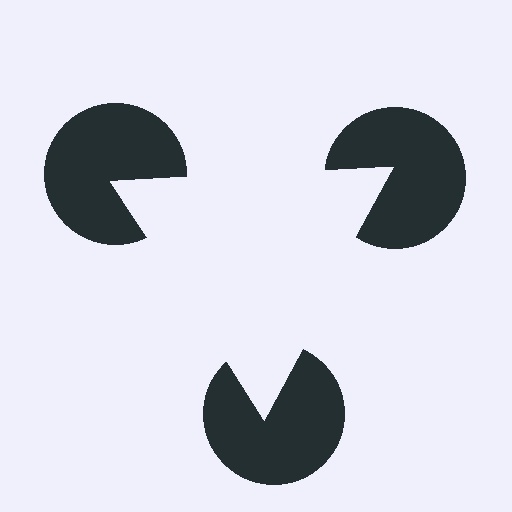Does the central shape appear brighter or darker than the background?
It typically appears slightly brighter than the background, even though no actual brightness change is drawn.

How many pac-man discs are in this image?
There are 3 — one at each vertex of the illusory triangle.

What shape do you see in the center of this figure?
An illusory triangle — its edges are inferred from the aligned wedge cuts in the pac-man discs, not physically drawn.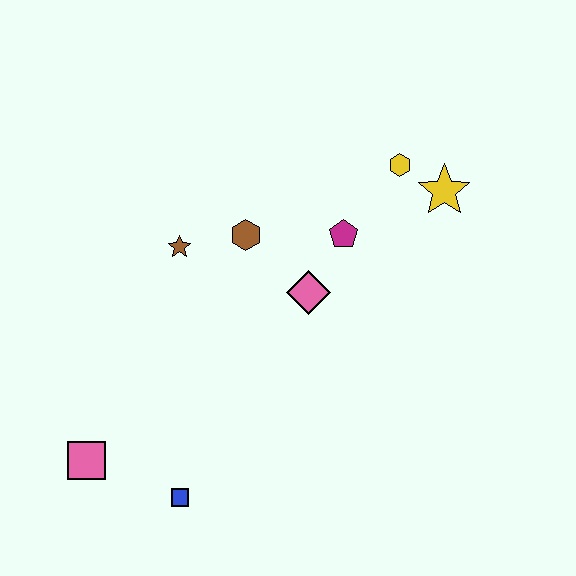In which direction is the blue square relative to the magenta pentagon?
The blue square is below the magenta pentagon.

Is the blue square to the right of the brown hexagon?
No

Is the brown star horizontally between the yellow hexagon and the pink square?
Yes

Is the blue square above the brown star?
No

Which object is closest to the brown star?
The brown hexagon is closest to the brown star.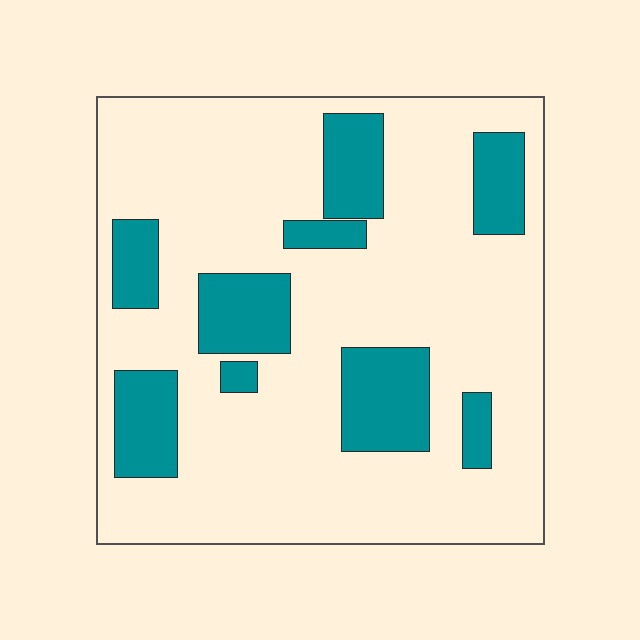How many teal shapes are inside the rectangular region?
9.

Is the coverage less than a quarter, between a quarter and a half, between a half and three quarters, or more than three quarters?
Less than a quarter.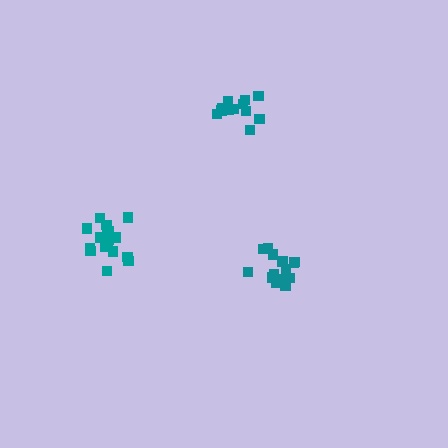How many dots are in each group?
Group 1: 19 dots, Group 2: 15 dots, Group 3: 14 dots (48 total).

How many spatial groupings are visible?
There are 3 spatial groupings.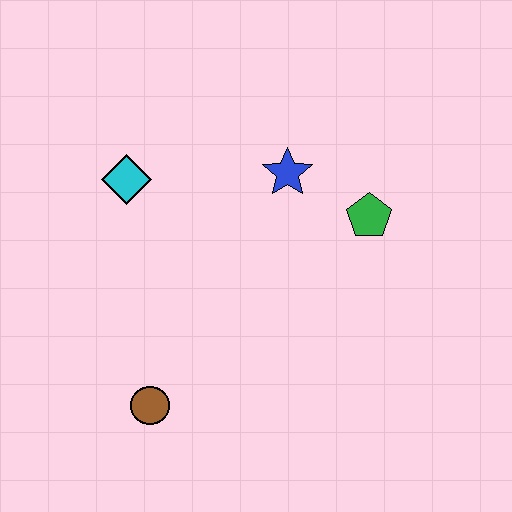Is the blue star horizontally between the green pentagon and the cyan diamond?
Yes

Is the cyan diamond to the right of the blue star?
No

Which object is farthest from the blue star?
The brown circle is farthest from the blue star.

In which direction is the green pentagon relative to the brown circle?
The green pentagon is to the right of the brown circle.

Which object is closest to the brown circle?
The cyan diamond is closest to the brown circle.